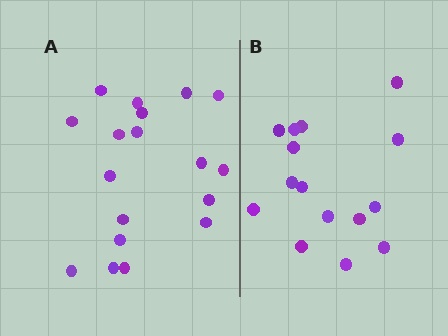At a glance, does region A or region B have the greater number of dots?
Region A (the left region) has more dots.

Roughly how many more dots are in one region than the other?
Region A has just a few more — roughly 2 or 3 more dots than region B.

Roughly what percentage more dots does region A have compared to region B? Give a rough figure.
About 20% more.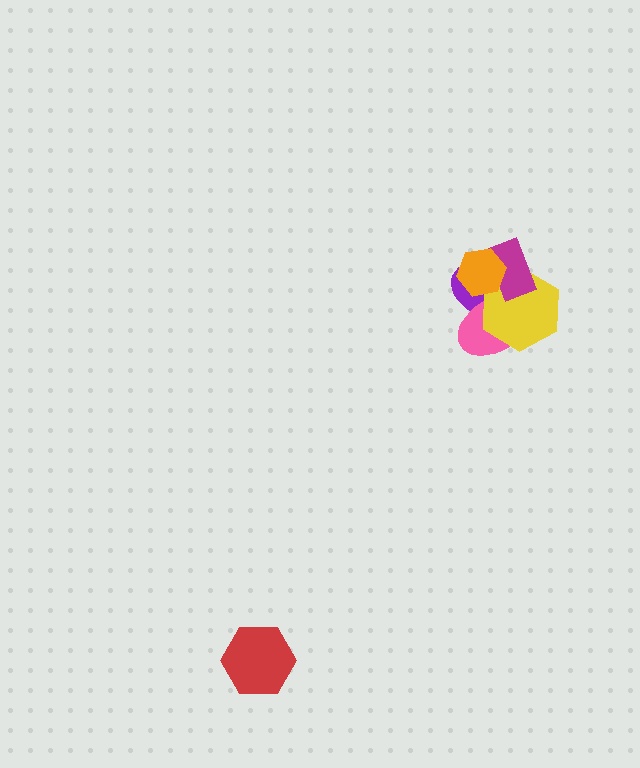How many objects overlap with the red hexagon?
0 objects overlap with the red hexagon.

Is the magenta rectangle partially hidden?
Yes, it is partially covered by another shape.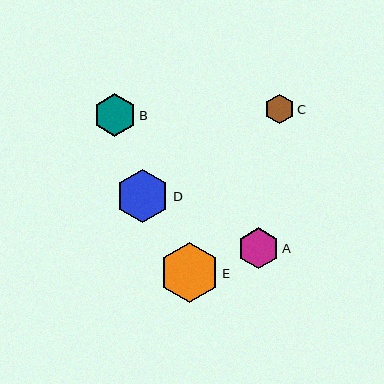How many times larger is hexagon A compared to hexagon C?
Hexagon A is approximately 1.4 times the size of hexagon C.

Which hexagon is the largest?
Hexagon E is the largest with a size of approximately 60 pixels.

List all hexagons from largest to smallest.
From largest to smallest: E, D, B, A, C.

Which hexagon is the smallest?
Hexagon C is the smallest with a size of approximately 30 pixels.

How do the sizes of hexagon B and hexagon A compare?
Hexagon B and hexagon A are approximately the same size.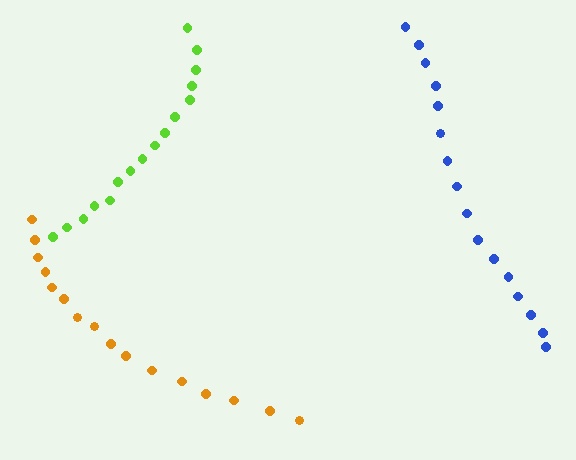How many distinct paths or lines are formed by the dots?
There are 3 distinct paths.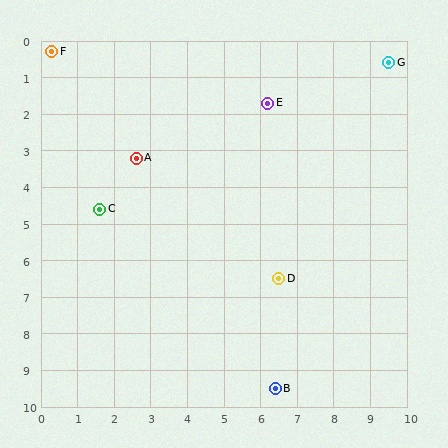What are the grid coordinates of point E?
Point E is at approximately (6.2, 1.7).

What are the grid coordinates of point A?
Point A is at approximately (2.6, 3.2).